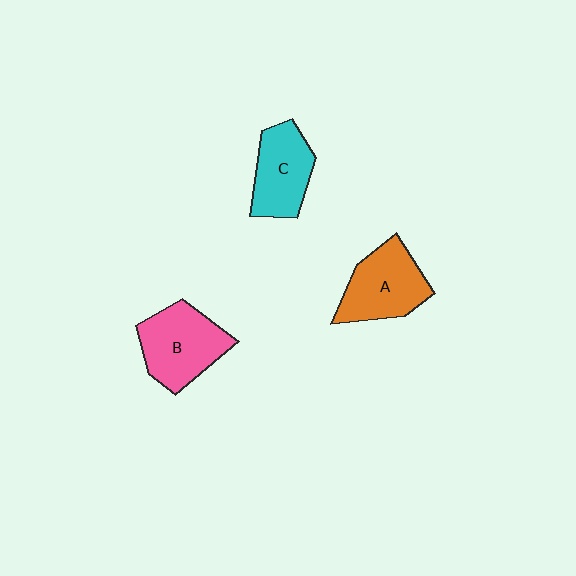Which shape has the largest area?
Shape B (pink).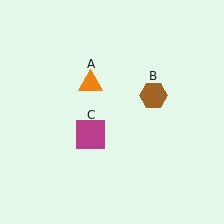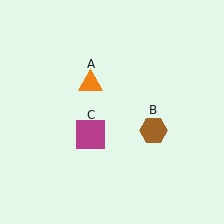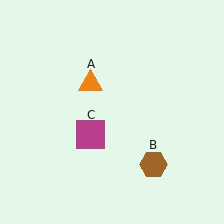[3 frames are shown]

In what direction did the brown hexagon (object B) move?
The brown hexagon (object B) moved down.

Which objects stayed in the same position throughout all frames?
Orange triangle (object A) and magenta square (object C) remained stationary.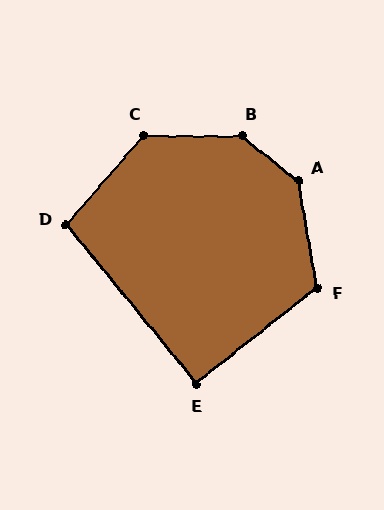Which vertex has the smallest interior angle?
E, at approximately 91 degrees.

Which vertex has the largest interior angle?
B, at approximately 141 degrees.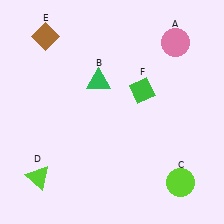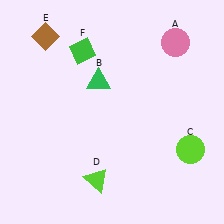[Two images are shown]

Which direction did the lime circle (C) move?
The lime circle (C) moved up.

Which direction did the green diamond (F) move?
The green diamond (F) moved left.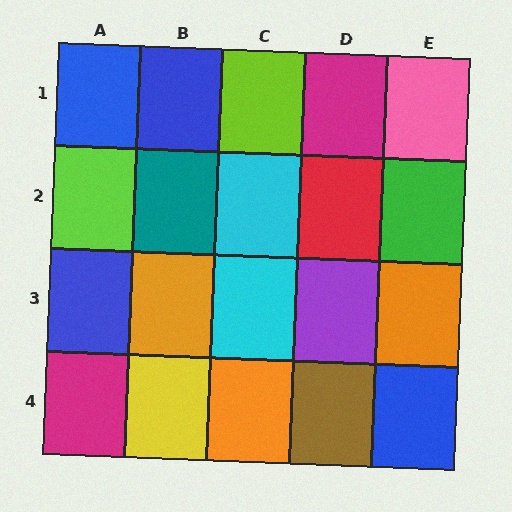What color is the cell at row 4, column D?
Brown.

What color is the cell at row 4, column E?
Blue.